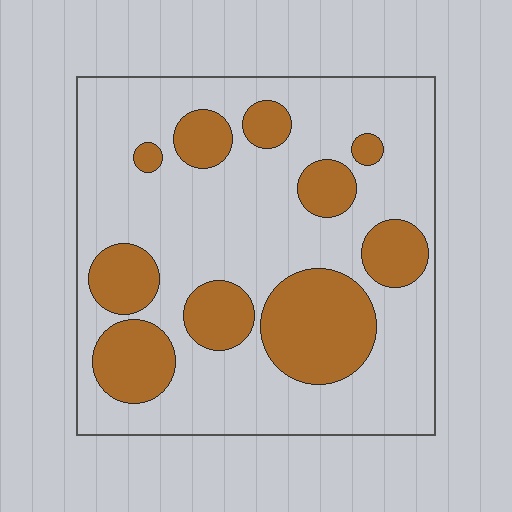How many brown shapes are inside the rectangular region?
10.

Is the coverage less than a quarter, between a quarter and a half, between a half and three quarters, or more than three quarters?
Between a quarter and a half.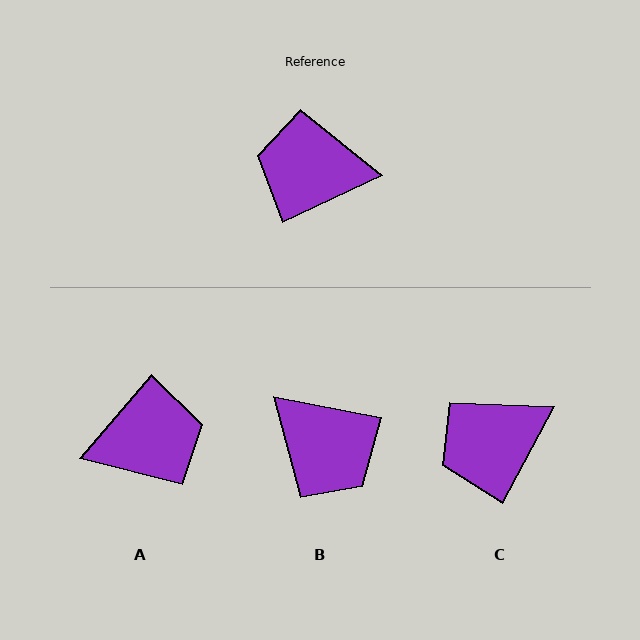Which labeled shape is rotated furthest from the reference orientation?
A, about 155 degrees away.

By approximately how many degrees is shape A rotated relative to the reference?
Approximately 155 degrees clockwise.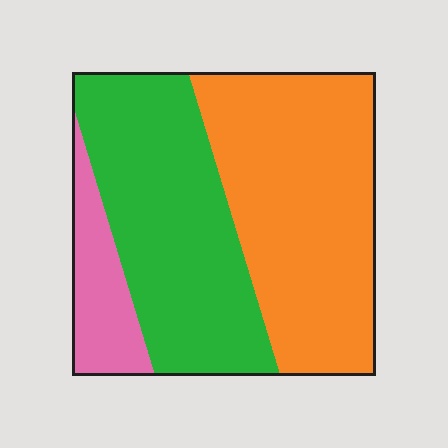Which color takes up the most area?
Orange, at roughly 45%.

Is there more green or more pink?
Green.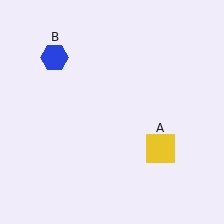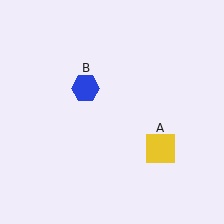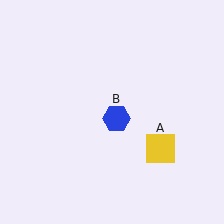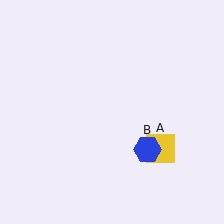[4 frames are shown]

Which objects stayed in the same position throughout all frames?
Yellow square (object A) remained stationary.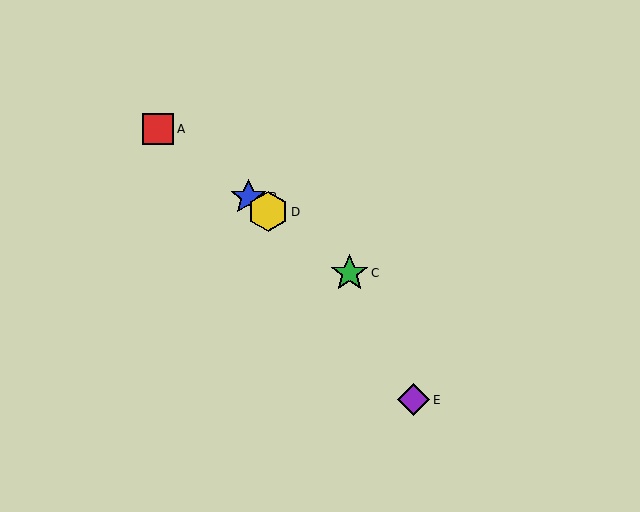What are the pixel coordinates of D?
Object D is at (268, 212).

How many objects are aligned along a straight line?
4 objects (A, B, C, D) are aligned along a straight line.